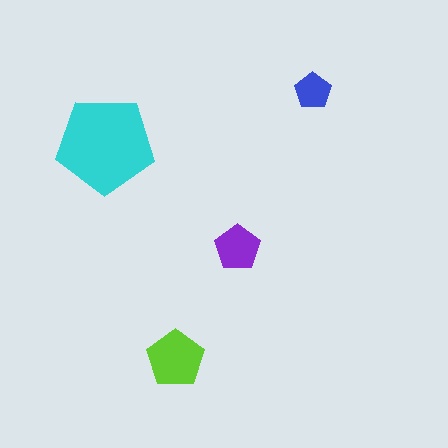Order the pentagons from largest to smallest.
the cyan one, the lime one, the purple one, the blue one.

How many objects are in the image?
There are 4 objects in the image.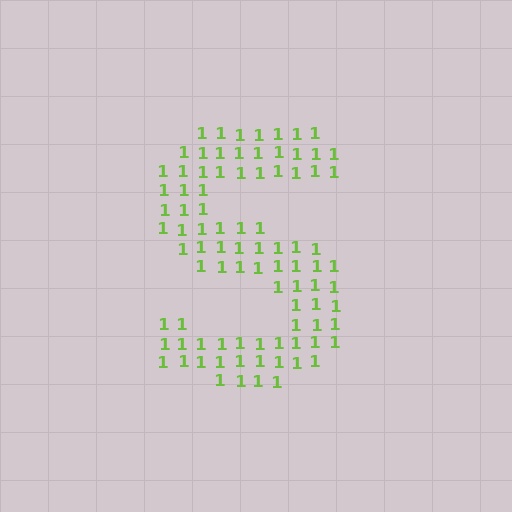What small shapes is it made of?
It is made of small digit 1's.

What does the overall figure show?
The overall figure shows the letter S.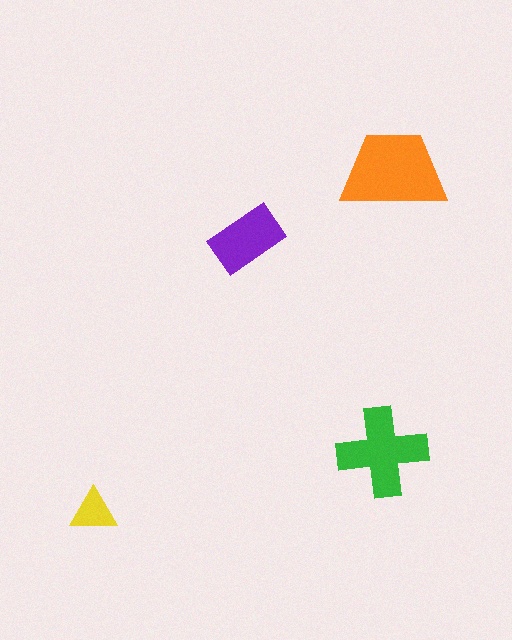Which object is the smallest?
The yellow triangle.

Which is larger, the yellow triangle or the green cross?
The green cross.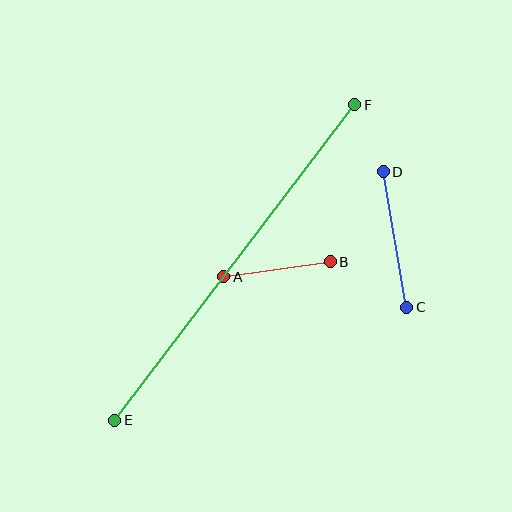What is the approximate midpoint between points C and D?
The midpoint is at approximately (395, 239) pixels.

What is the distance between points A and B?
The distance is approximately 107 pixels.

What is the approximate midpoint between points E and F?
The midpoint is at approximately (235, 263) pixels.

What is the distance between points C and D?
The distance is approximately 138 pixels.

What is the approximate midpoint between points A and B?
The midpoint is at approximately (277, 269) pixels.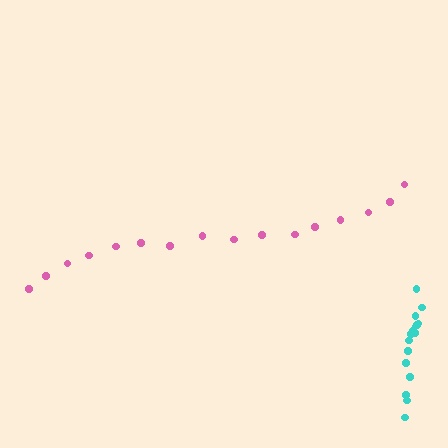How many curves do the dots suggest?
There are 2 distinct paths.